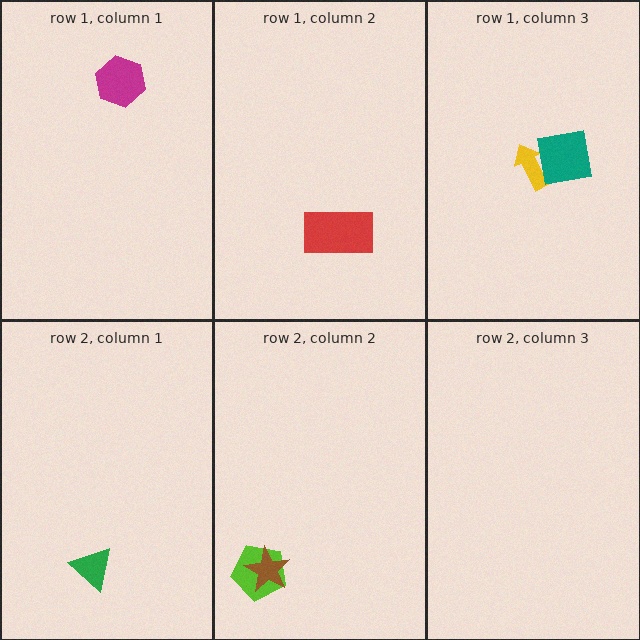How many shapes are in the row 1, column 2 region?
1.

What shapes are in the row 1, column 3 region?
The yellow arrow, the teal square.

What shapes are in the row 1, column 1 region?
The magenta hexagon.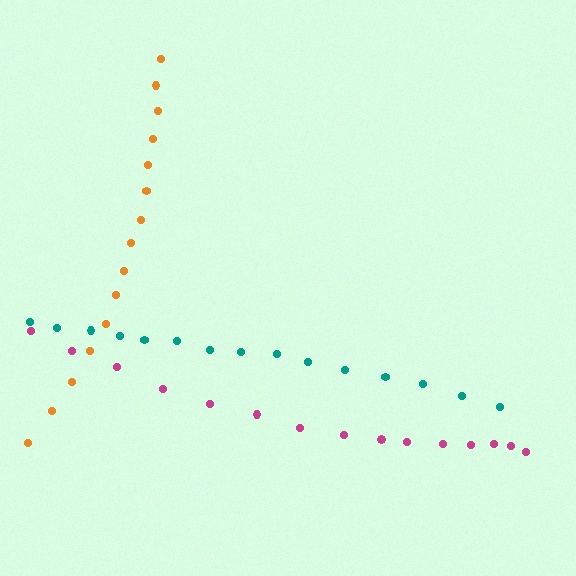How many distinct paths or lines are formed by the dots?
There are 3 distinct paths.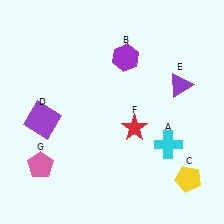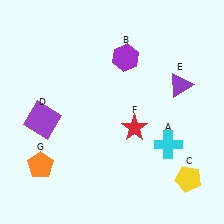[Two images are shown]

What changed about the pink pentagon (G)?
In Image 1, G is pink. In Image 2, it changed to orange.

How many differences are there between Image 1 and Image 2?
There is 1 difference between the two images.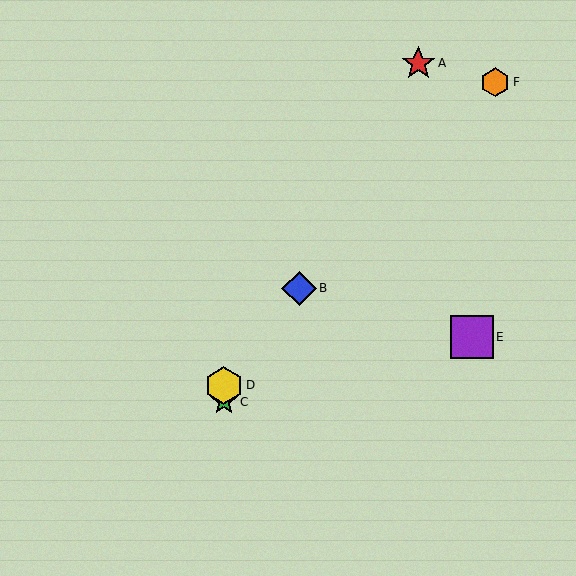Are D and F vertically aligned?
No, D is at x≈224 and F is at x≈495.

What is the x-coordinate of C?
Object C is at x≈224.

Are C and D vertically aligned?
Yes, both are at x≈224.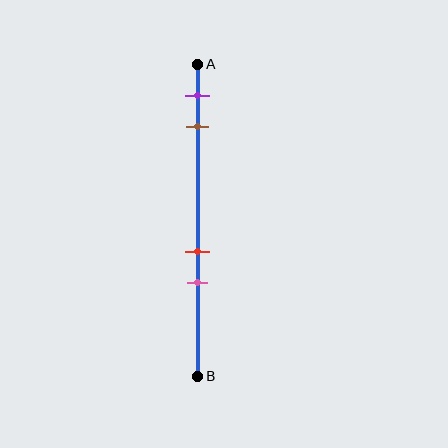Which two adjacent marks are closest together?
The red and pink marks are the closest adjacent pair.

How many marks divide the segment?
There are 4 marks dividing the segment.